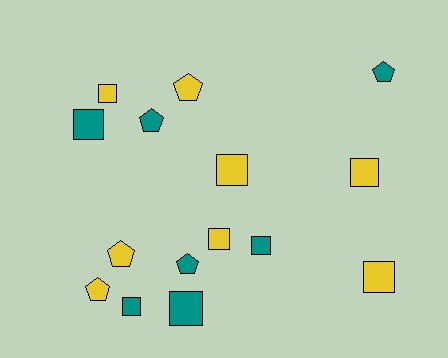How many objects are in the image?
There are 15 objects.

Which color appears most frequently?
Yellow, with 8 objects.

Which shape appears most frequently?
Square, with 9 objects.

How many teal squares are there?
There are 4 teal squares.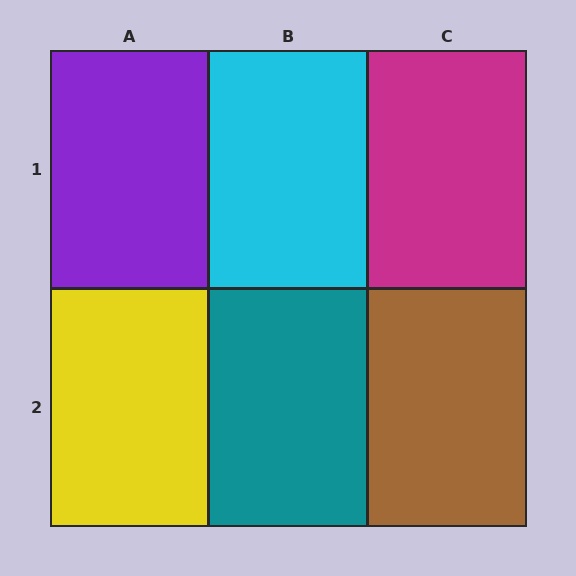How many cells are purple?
1 cell is purple.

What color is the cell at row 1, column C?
Magenta.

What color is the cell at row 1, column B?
Cyan.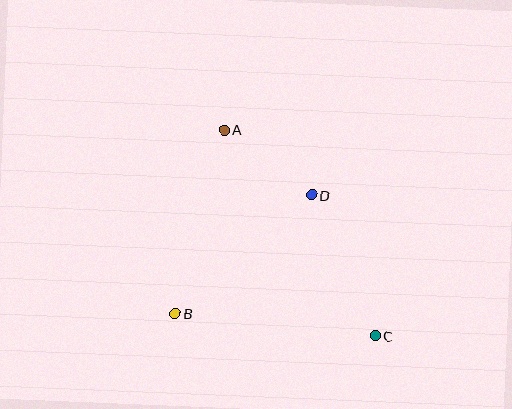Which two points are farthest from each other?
Points A and C are farthest from each other.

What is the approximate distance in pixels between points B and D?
The distance between B and D is approximately 180 pixels.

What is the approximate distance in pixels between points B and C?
The distance between B and C is approximately 201 pixels.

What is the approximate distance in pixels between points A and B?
The distance between A and B is approximately 190 pixels.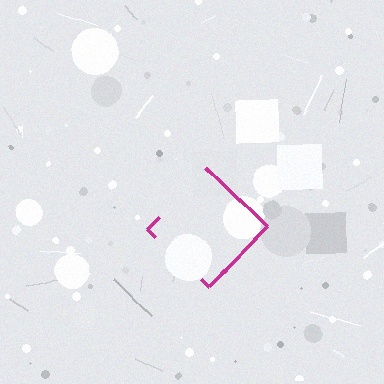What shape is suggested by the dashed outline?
The dashed outline suggests a diamond.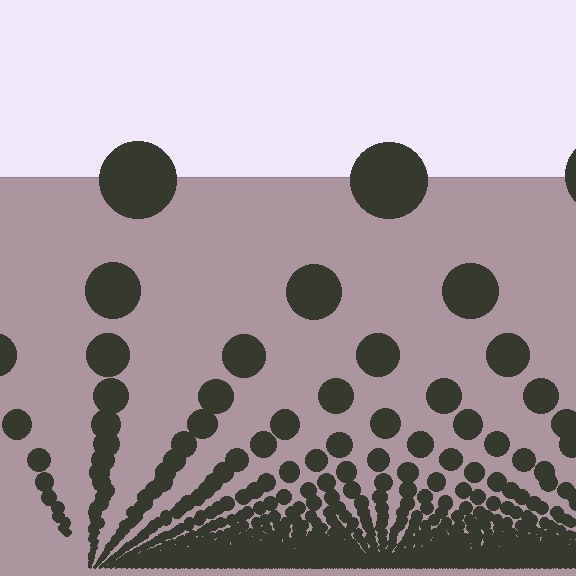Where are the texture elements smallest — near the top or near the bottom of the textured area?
Near the bottom.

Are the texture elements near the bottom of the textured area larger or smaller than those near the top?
Smaller. The gradient is inverted — elements near the bottom are smaller and denser.